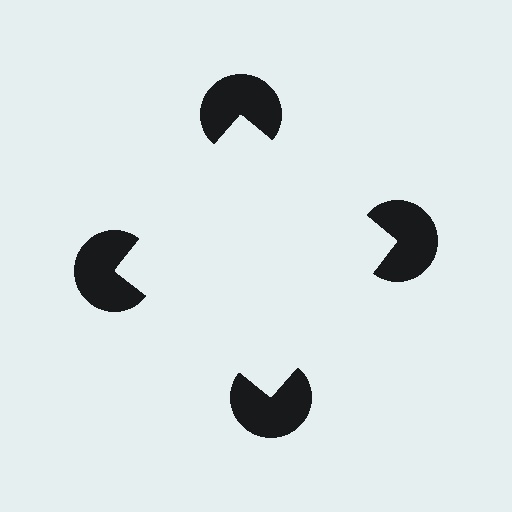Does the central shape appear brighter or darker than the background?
It typically appears slightly brighter than the background, even though no actual brightness change is drawn.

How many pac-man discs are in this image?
There are 4 — one at each vertex of the illusory square.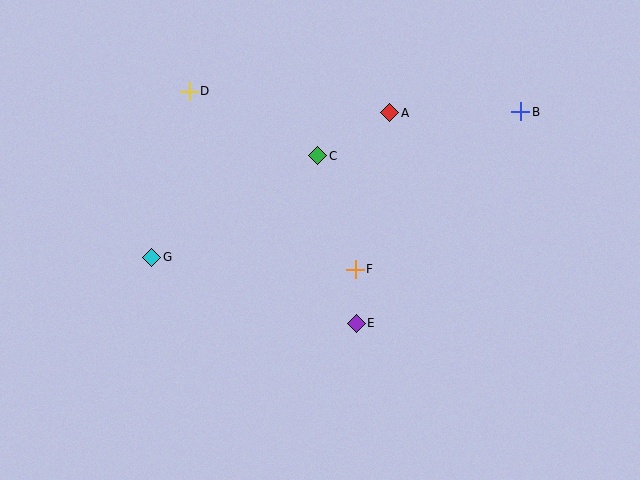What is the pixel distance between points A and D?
The distance between A and D is 202 pixels.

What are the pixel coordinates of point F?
Point F is at (355, 269).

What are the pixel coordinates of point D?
Point D is at (189, 91).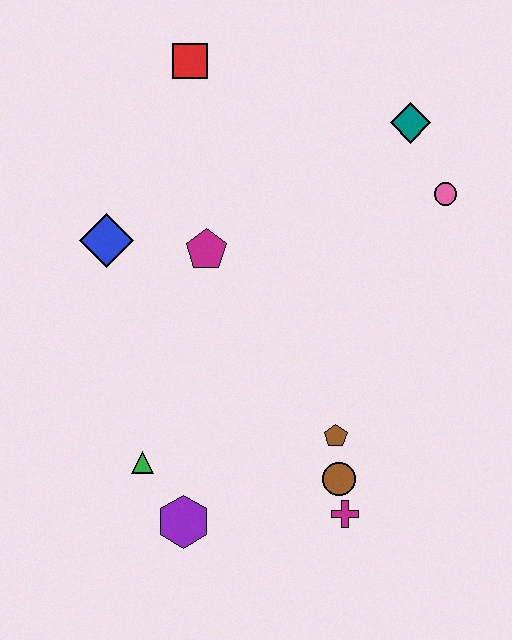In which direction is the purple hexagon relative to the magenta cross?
The purple hexagon is to the left of the magenta cross.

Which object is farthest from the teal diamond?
The purple hexagon is farthest from the teal diamond.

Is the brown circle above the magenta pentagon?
No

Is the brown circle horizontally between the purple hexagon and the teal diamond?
Yes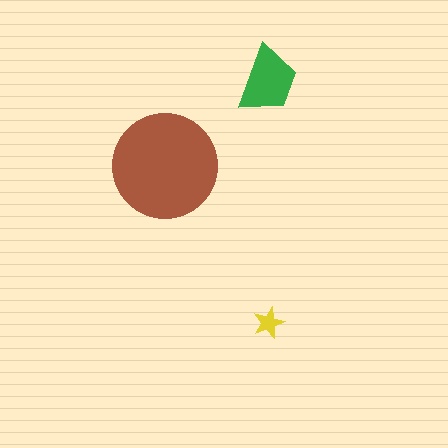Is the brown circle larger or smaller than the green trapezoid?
Larger.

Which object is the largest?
The brown circle.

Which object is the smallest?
The yellow star.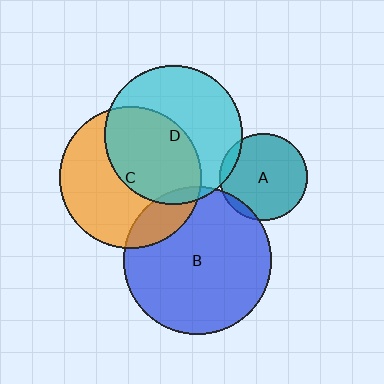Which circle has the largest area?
Circle B (blue).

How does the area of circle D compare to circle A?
Approximately 2.5 times.